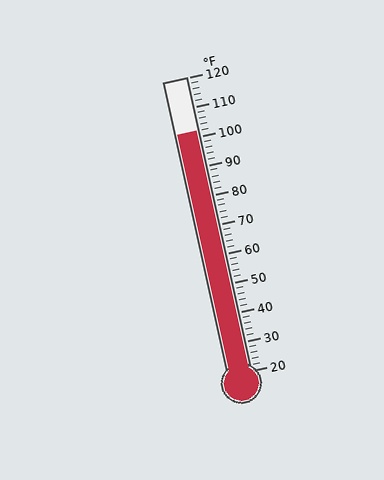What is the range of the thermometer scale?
The thermometer scale ranges from 20°F to 120°F.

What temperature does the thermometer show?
The thermometer shows approximately 102°F.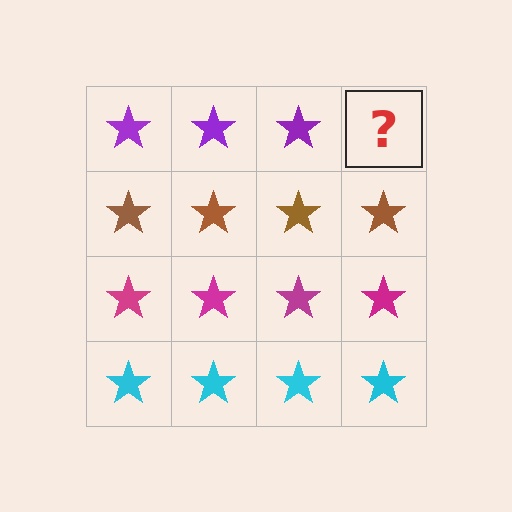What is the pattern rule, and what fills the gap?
The rule is that each row has a consistent color. The gap should be filled with a purple star.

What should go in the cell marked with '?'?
The missing cell should contain a purple star.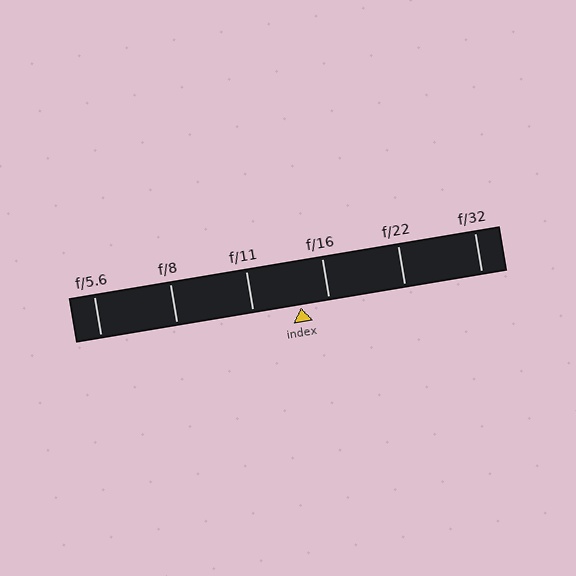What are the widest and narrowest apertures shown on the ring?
The widest aperture shown is f/5.6 and the narrowest is f/32.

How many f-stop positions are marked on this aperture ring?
There are 6 f-stop positions marked.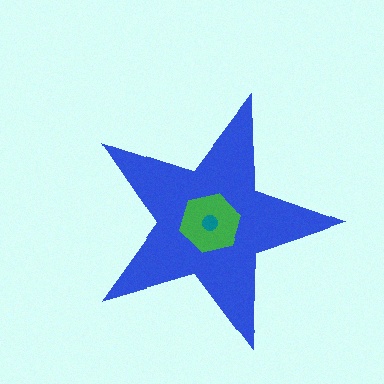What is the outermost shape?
The blue star.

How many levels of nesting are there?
3.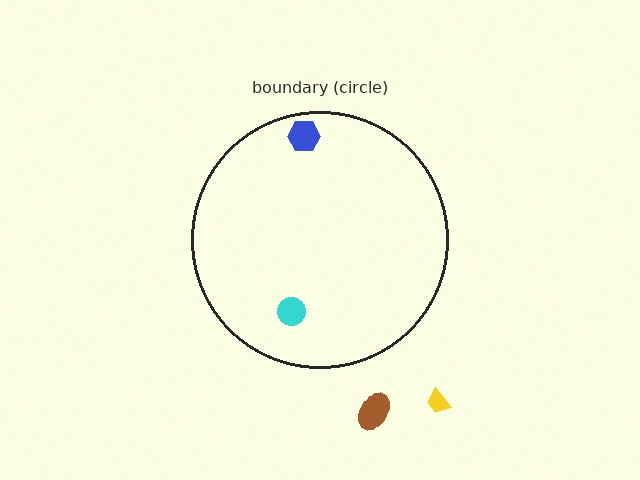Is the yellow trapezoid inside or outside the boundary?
Outside.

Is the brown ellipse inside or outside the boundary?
Outside.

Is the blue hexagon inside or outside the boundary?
Inside.